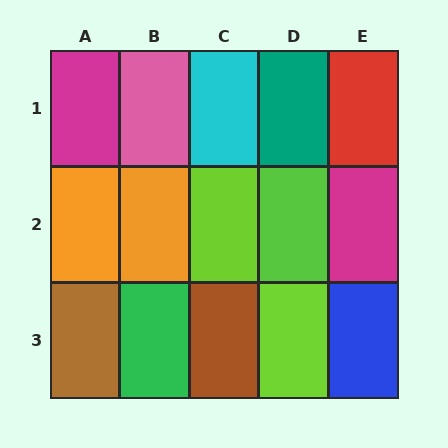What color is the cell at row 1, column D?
Teal.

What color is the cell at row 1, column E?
Red.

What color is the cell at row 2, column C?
Lime.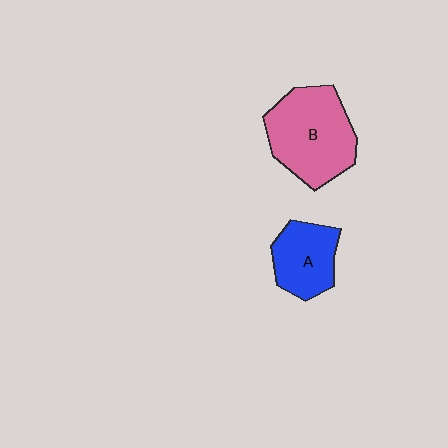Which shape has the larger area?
Shape B (pink).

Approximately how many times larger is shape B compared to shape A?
Approximately 1.7 times.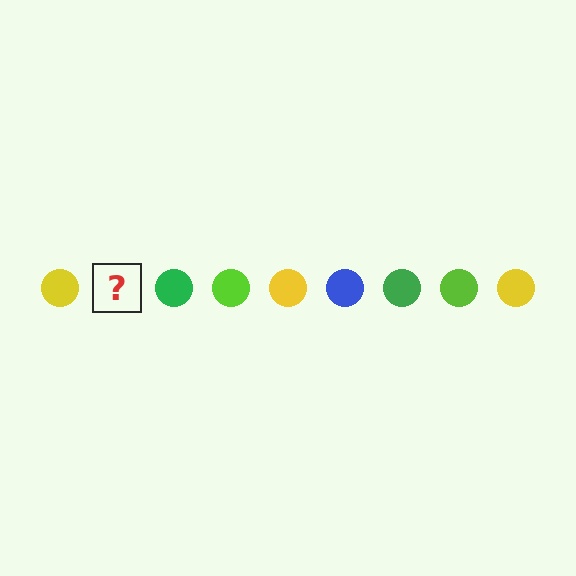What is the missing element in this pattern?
The missing element is a blue circle.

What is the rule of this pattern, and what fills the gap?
The rule is that the pattern cycles through yellow, blue, green, lime circles. The gap should be filled with a blue circle.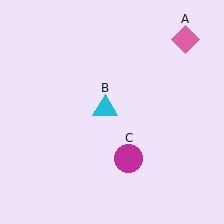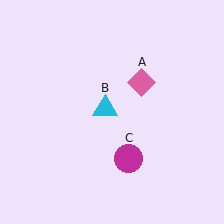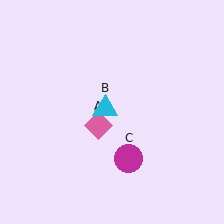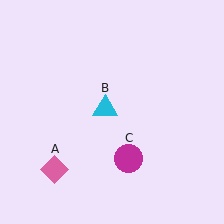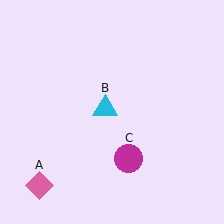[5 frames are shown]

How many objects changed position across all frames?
1 object changed position: pink diamond (object A).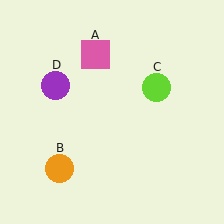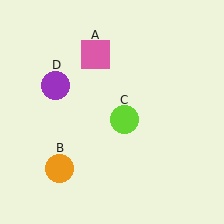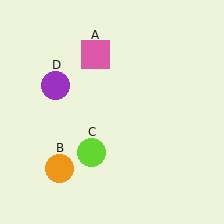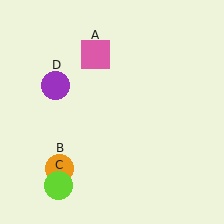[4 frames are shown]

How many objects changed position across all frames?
1 object changed position: lime circle (object C).